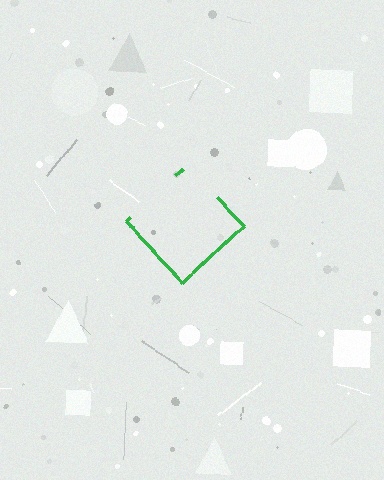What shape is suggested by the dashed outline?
The dashed outline suggests a diamond.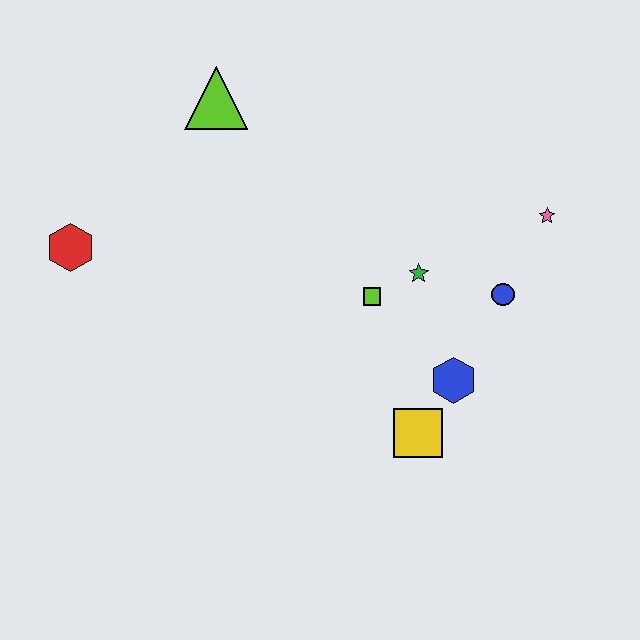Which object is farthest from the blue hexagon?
The red hexagon is farthest from the blue hexagon.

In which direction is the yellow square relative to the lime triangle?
The yellow square is below the lime triangle.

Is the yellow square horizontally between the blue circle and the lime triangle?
Yes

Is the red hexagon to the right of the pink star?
No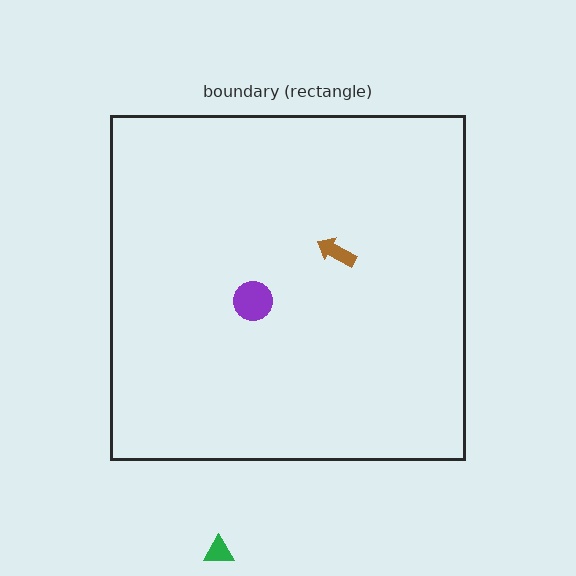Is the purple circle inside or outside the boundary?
Inside.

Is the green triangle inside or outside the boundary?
Outside.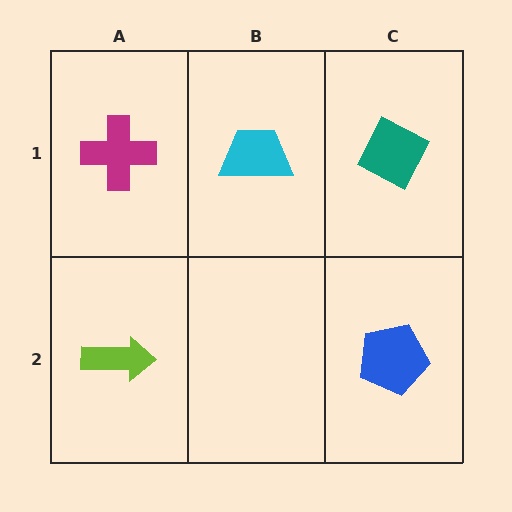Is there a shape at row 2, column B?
No, that cell is empty.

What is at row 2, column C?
A blue pentagon.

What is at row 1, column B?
A cyan trapezoid.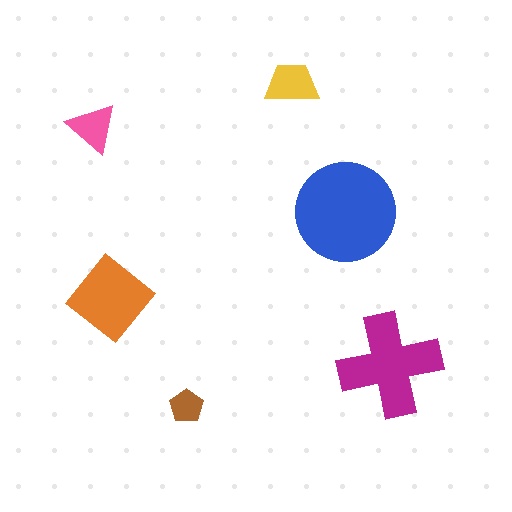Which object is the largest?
The blue circle.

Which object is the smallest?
The brown pentagon.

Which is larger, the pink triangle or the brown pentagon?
The pink triangle.